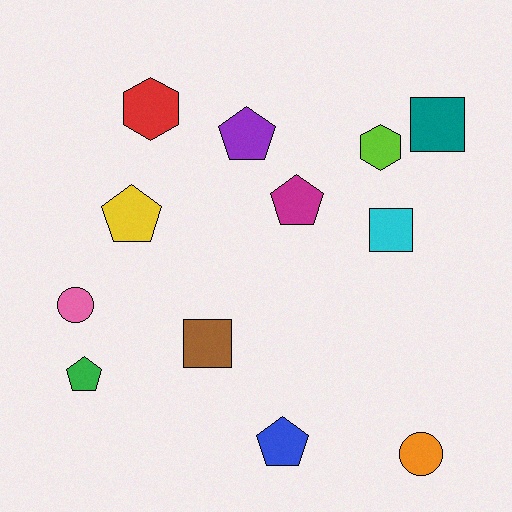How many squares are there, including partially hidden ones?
There are 3 squares.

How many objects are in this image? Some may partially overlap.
There are 12 objects.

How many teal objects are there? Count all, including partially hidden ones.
There is 1 teal object.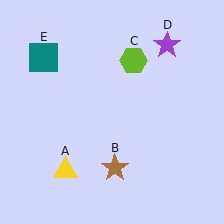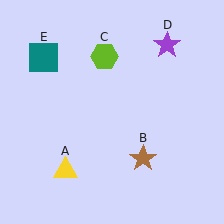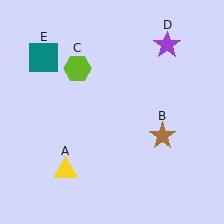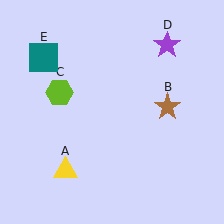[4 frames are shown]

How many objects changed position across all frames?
2 objects changed position: brown star (object B), lime hexagon (object C).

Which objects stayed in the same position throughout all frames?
Yellow triangle (object A) and purple star (object D) and teal square (object E) remained stationary.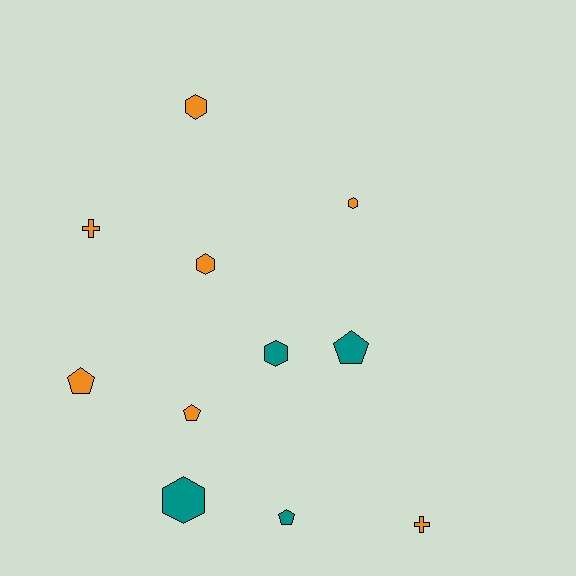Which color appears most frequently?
Orange, with 7 objects.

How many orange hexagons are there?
There are 3 orange hexagons.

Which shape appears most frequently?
Hexagon, with 5 objects.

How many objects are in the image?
There are 11 objects.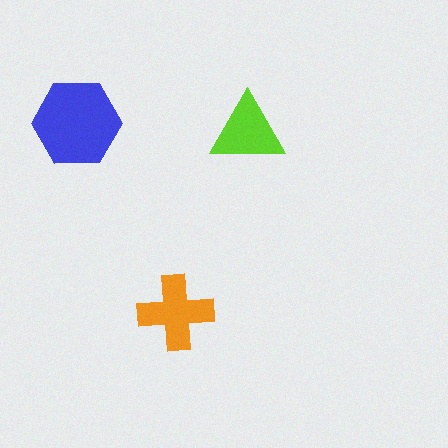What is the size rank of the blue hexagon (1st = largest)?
1st.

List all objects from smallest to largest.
The lime triangle, the orange cross, the blue hexagon.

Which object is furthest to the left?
The blue hexagon is leftmost.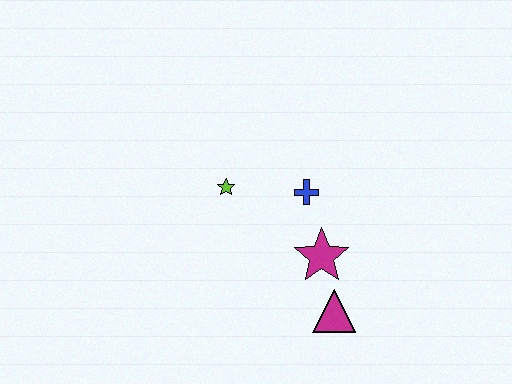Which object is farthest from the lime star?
The magenta triangle is farthest from the lime star.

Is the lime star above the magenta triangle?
Yes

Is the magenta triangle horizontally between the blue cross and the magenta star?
No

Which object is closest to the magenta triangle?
The magenta star is closest to the magenta triangle.